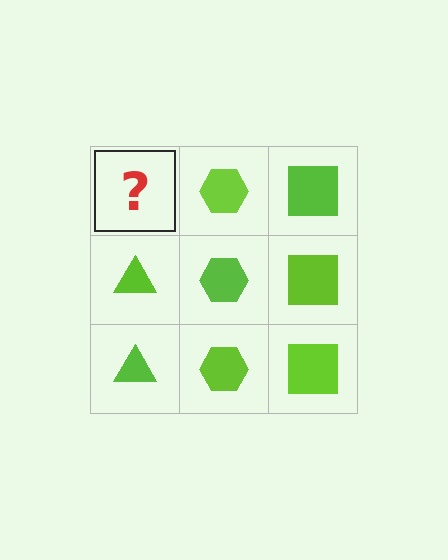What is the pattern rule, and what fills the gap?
The rule is that each column has a consistent shape. The gap should be filled with a lime triangle.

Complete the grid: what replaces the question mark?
The question mark should be replaced with a lime triangle.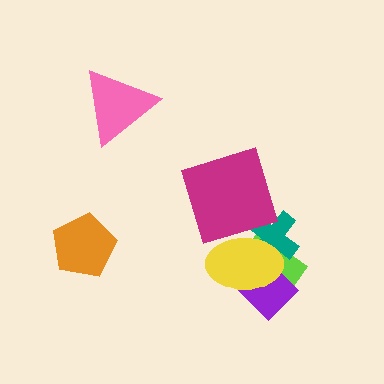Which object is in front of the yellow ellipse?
The magenta square is in front of the yellow ellipse.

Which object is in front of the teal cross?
The yellow ellipse is in front of the teal cross.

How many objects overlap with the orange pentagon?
0 objects overlap with the orange pentagon.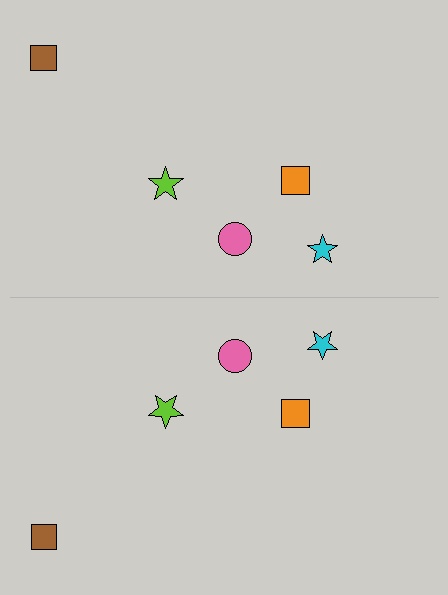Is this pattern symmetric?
Yes, this pattern has bilateral (reflection) symmetry.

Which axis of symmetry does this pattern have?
The pattern has a horizontal axis of symmetry running through the center of the image.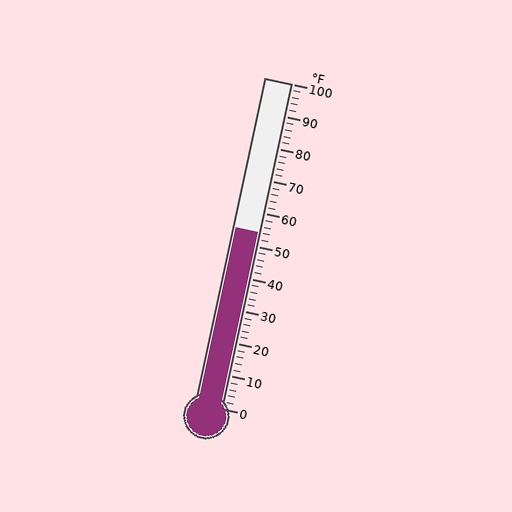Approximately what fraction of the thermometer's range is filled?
The thermometer is filled to approximately 55% of its range.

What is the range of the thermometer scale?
The thermometer scale ranges from 0°F to 100°F.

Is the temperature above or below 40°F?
The temperature is above 40°F.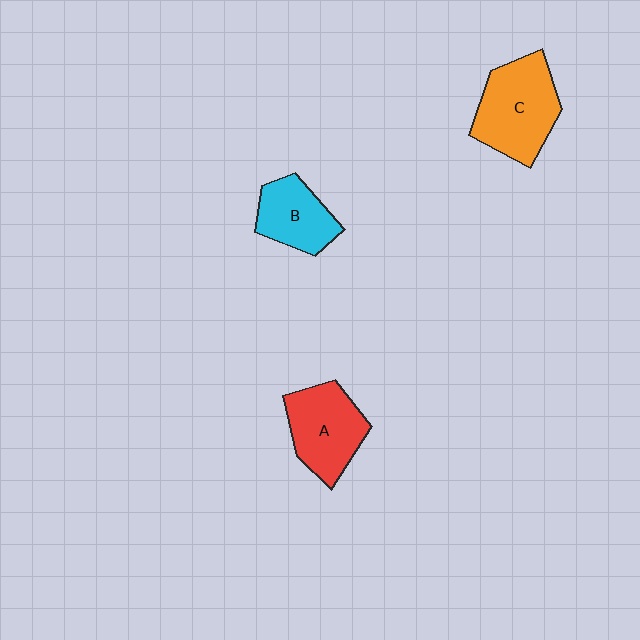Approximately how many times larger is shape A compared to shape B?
Approximately 1.3 times.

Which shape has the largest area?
Shape C (orange).